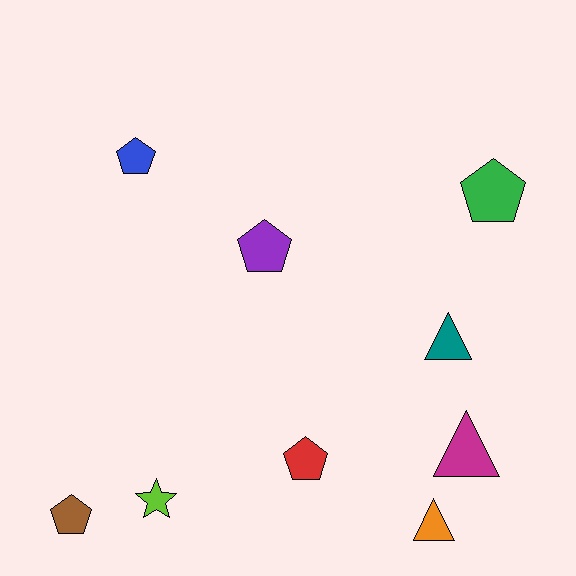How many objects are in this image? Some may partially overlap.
There are 9 objects.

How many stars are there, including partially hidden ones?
There is 1 star.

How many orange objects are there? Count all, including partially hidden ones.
There is 1 orange object.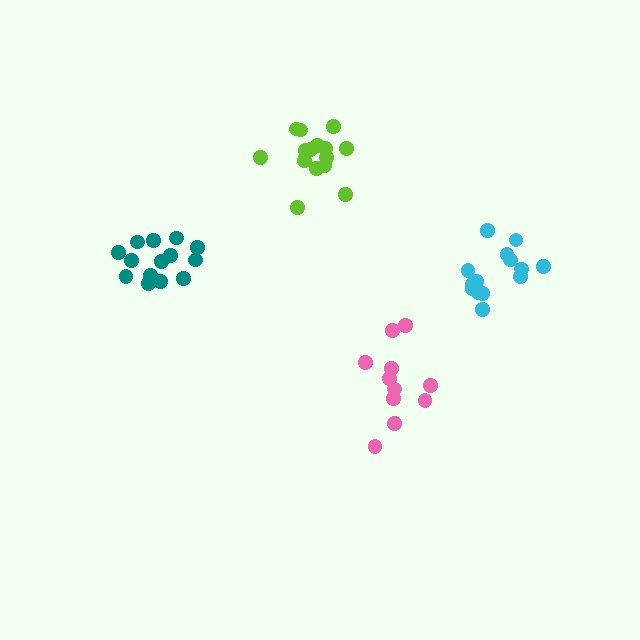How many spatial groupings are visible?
There are 4 spatial groupings.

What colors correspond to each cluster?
The clusters are colored: cyan, teal, pink, lime.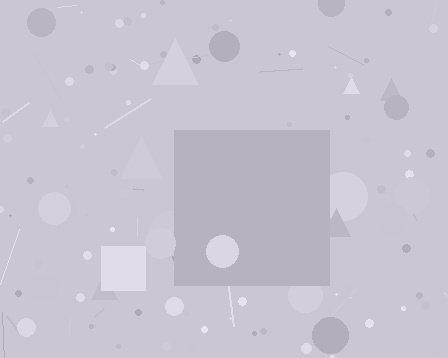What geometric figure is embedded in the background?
A square is embedded in the background.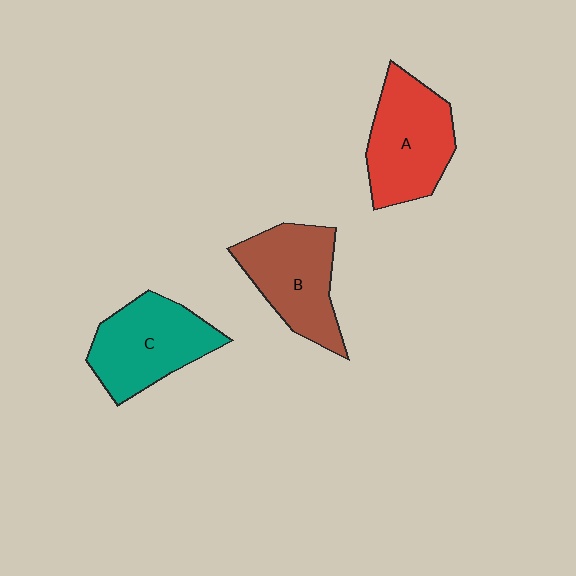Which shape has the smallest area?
Shape B (brown).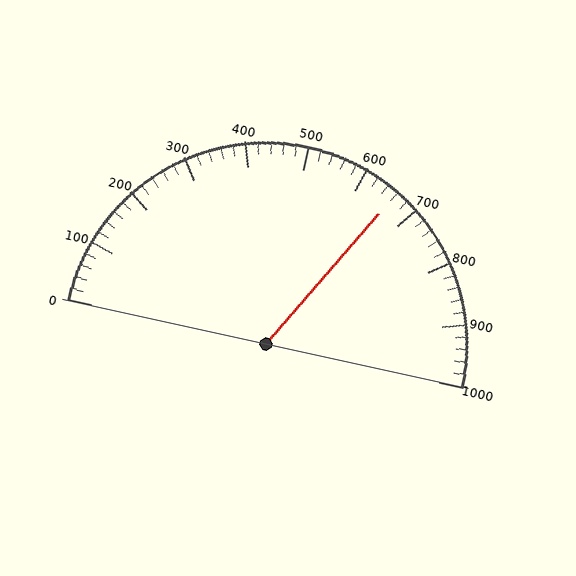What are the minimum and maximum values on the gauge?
The gauge ranges from 0 to 1000.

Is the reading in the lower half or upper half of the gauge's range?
The reading is in the upper half of the range (0 to 1000).